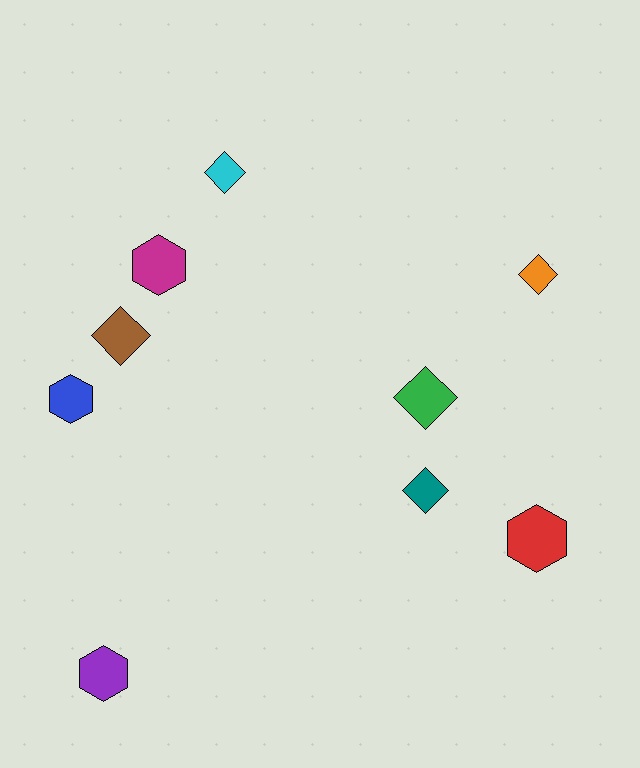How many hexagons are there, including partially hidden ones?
There are 4 hexagons.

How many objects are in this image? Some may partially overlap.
There are 9 objects.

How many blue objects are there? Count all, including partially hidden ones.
There is 1 blue object.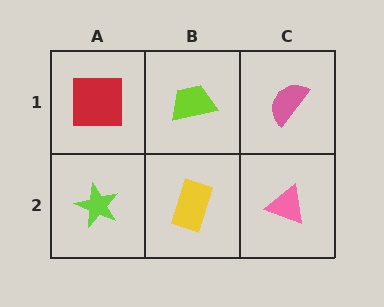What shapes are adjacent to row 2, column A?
A red square (row 1, column A), a yellow rectangle (row 2, column B).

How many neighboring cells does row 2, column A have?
2.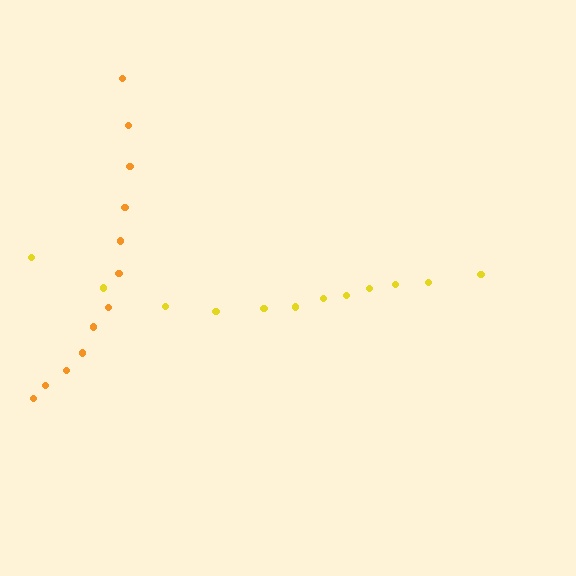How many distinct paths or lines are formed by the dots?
There are 2 distinct paths.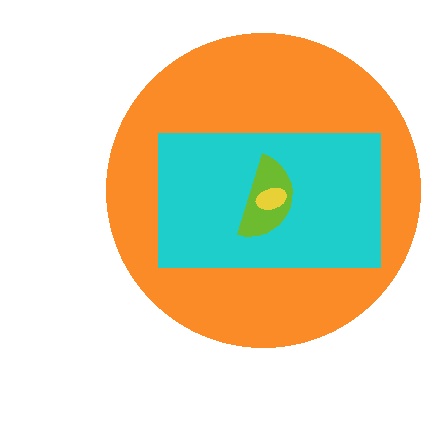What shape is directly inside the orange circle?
The cyan rectangle.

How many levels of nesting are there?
4.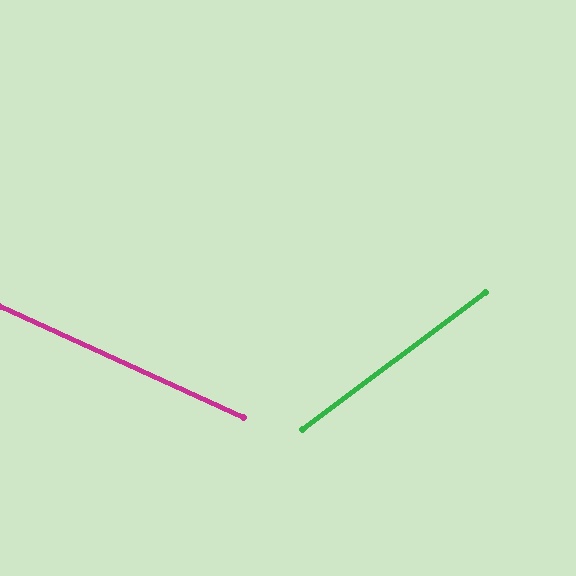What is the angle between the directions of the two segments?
Approximately 61 degrees.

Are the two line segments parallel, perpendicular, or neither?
Neither parallel nor perpendicular — they differ by about 61°.